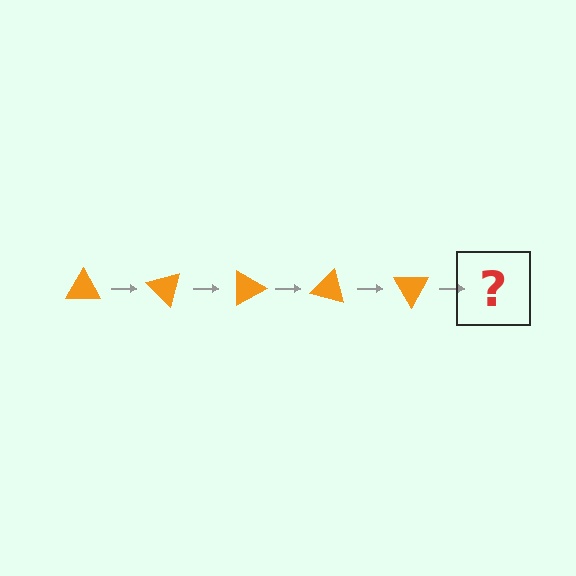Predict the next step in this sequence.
The next step is an orange triangle rotated 225 degrees.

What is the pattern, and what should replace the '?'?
The pattern is that the triangle rotates 45 degrees each step. The '?' should be an orange triangle rotated 225 degrees.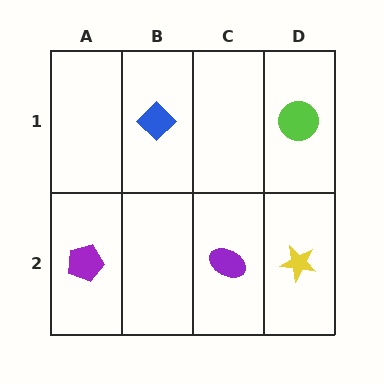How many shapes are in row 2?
3 shapes.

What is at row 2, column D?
A yellow star.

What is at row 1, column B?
A blue diamond.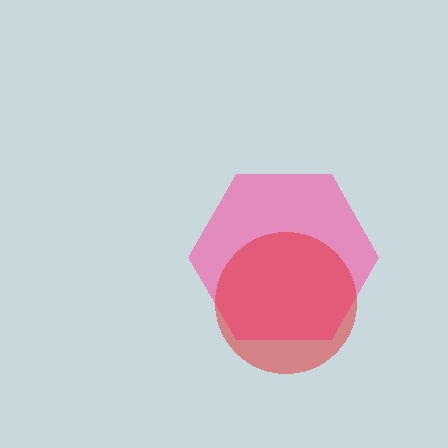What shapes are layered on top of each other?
The layered shapes are: a pink hexagon, a red circle.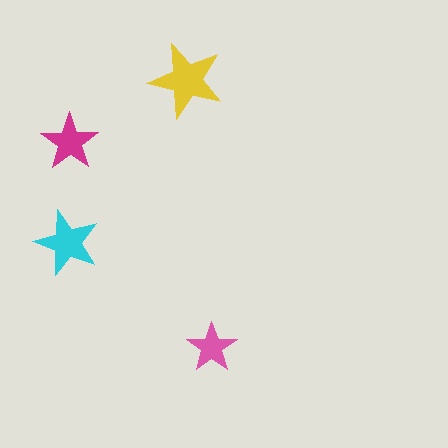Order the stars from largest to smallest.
the yellow one, the cyan one, the magenta one, the pink one.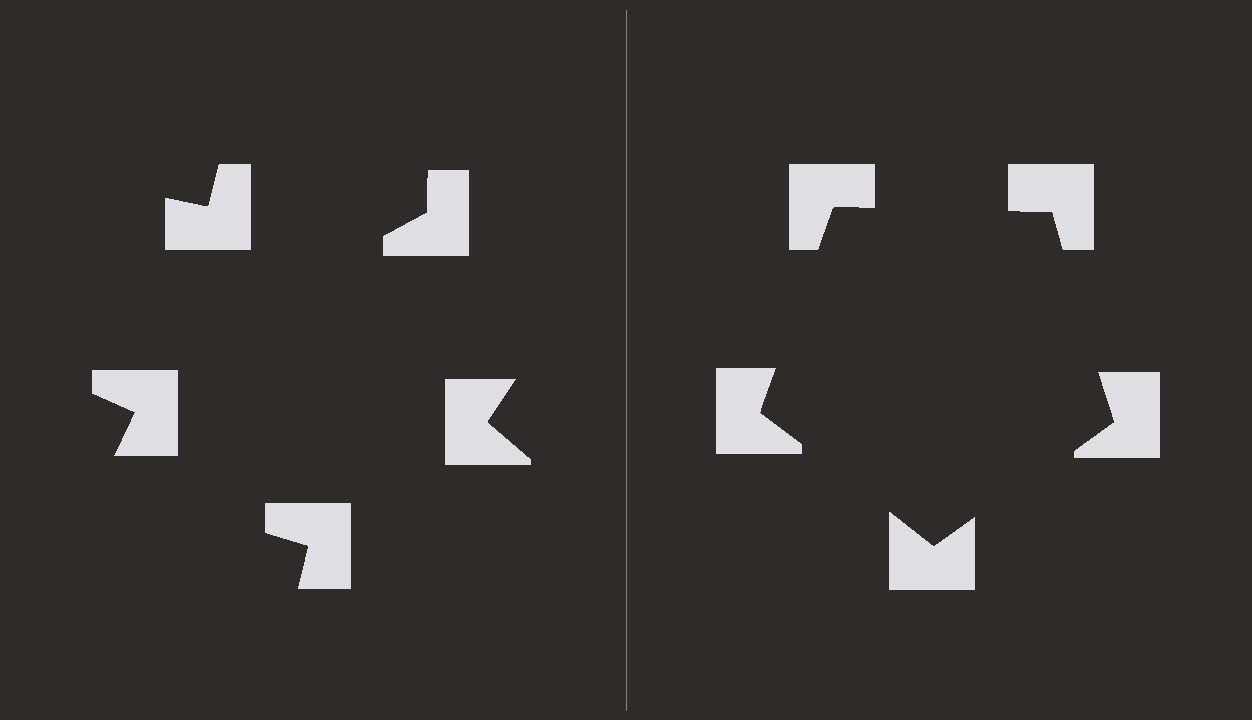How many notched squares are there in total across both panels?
10 — 5 on each side.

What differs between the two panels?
The notched squares are positioned identically on both sides; only the wedge orientations differ. On the right they align to a pentagon; on the left they are misaligned.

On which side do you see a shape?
An illusory pentagon appears on the right side. On the left side the wedge cuts are rotated, so no coherent shape forms.